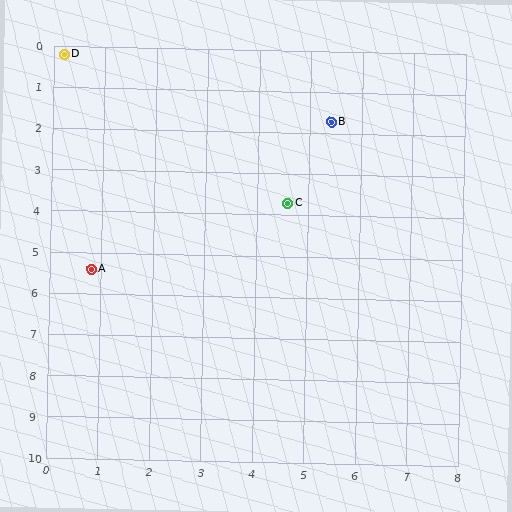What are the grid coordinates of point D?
Point D is at approximately (0.2, 0.2).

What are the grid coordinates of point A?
Point A is at approximately (0.8, 5.4).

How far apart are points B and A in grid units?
Points B and A are about 5.9 grid units apart.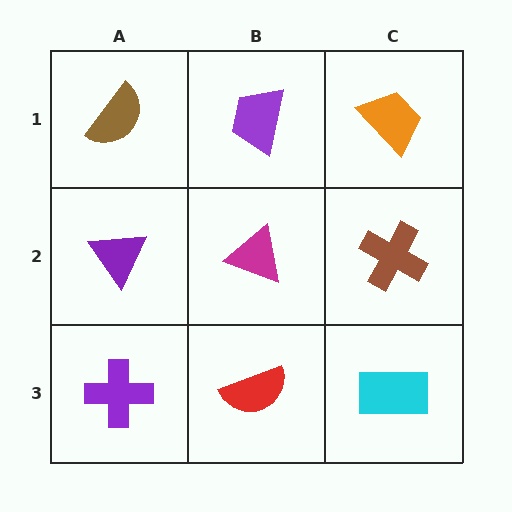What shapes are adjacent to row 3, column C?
A brown cross (row 2, column C), a red semicircle (row 3, column B).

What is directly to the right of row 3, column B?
A cyan rectangle.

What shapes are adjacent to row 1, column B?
A magenta triangle (row 2, column B), a brown semicircle (row 1, column A), an orange trapezoid (row 1, column C).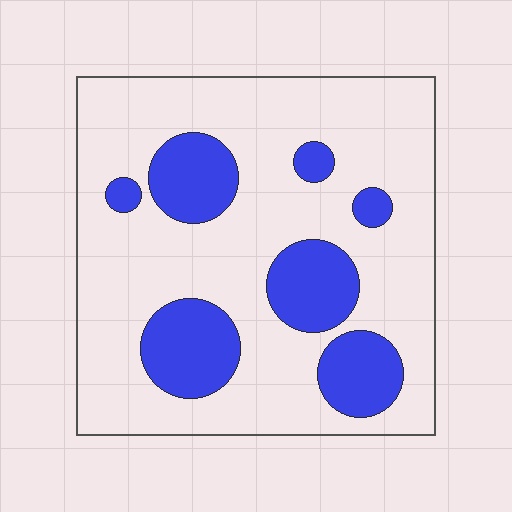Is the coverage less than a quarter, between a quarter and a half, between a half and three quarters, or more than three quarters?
Less than a quarter.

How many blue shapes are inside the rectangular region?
7.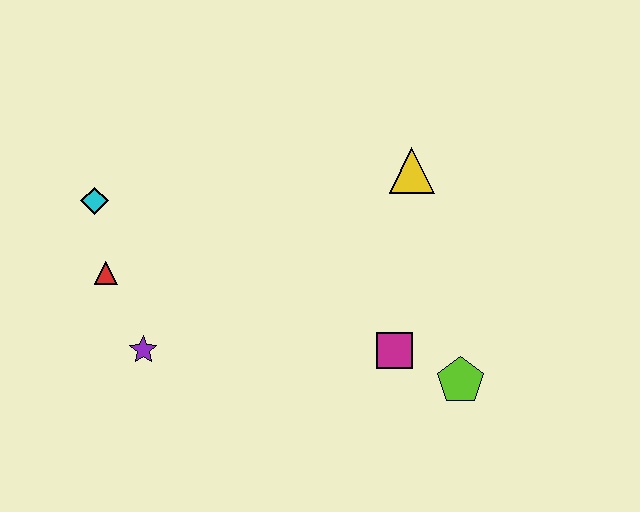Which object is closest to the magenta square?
The lime pentagon is closest to the magenta square.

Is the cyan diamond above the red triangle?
Yes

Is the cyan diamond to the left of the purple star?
Yes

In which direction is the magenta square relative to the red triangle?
The magenta square is to the right of the red triangle.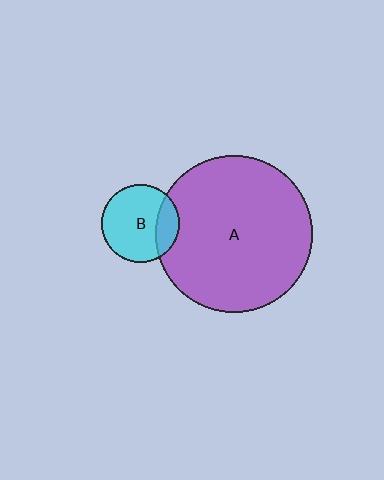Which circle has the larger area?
Circle A (purple).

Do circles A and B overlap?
Yes.